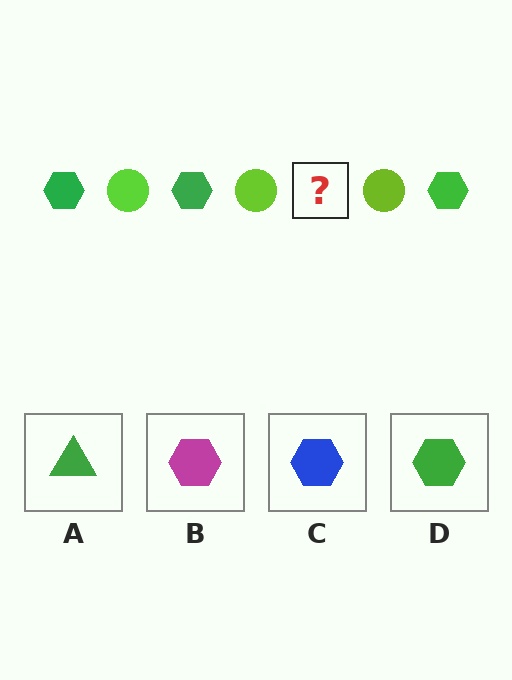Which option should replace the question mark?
Option D.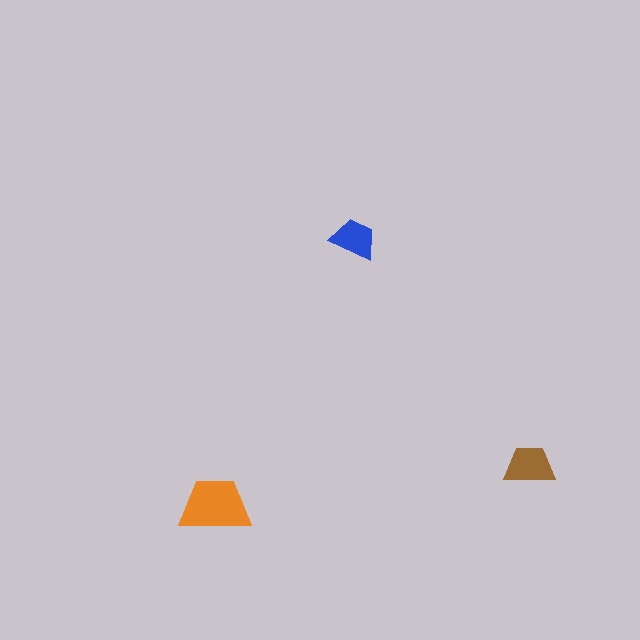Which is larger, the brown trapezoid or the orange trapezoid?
The orange one.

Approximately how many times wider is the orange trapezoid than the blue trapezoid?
About 1.5 times wider.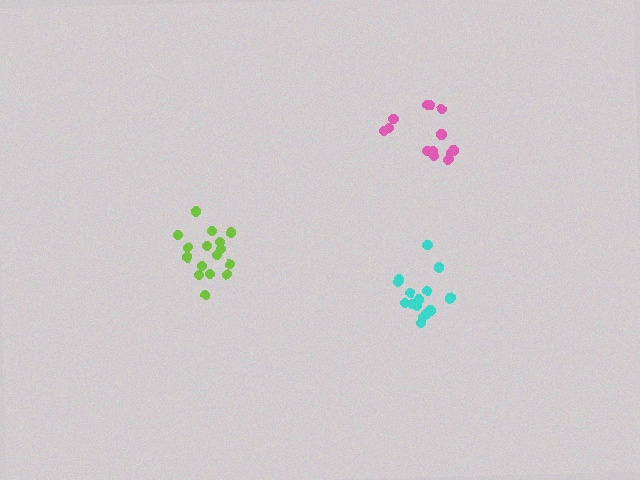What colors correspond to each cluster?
The clusters are colored: lime, pink, cyan.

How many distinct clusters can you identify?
There are 3 distinct clusters.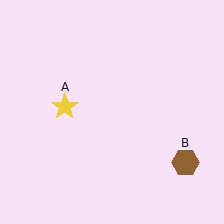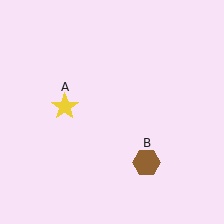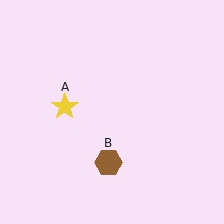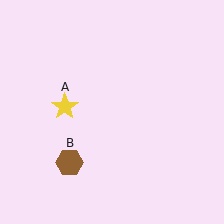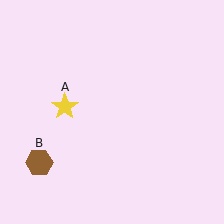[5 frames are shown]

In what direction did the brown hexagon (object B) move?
The brown hexagon (object B) moved left.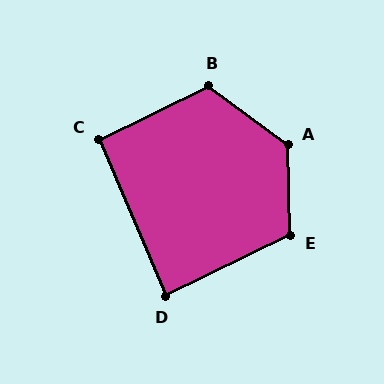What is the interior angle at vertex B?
Approximately 118 degrees (obtuse).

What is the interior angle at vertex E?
Approximately 115 degrees (obtuse).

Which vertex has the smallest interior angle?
D, at approximately 87 degrees.